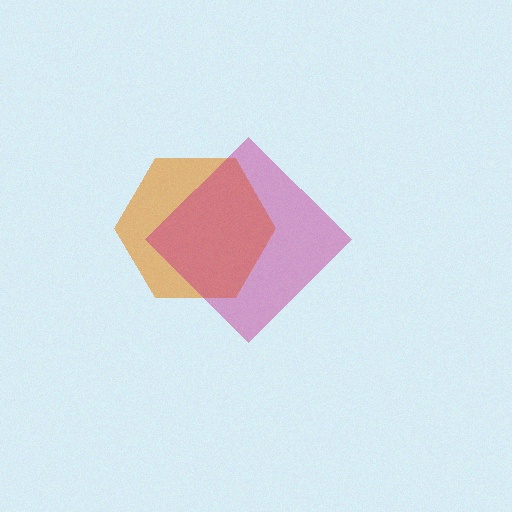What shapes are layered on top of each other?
The layered shapes are: an orange hexagon, a magenta diamond.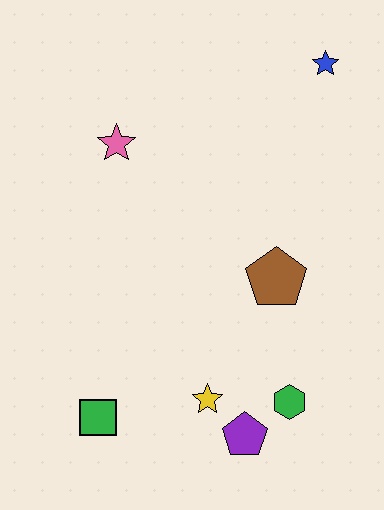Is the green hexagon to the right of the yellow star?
Yes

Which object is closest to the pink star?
The brown pentagon is closest to the pink star.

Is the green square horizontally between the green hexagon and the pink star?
No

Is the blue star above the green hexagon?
Yes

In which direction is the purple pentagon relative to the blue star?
The purple pentagon is below the blue star.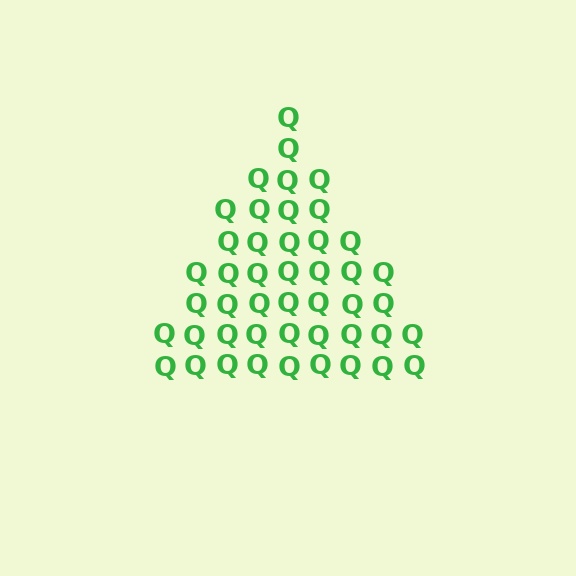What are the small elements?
The small elements are letter Q's.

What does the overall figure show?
The overall figure shows a triangle.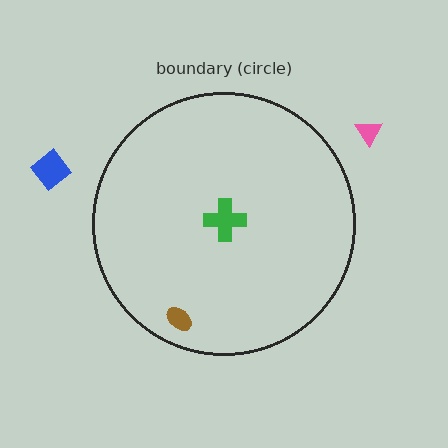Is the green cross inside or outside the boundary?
Inside.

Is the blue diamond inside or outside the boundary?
Outside.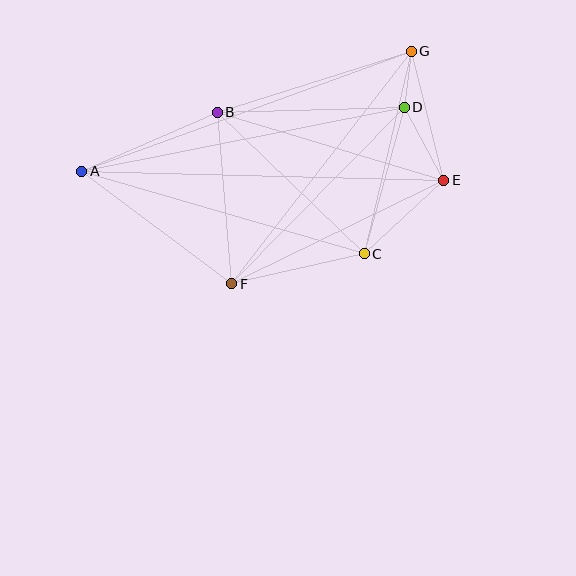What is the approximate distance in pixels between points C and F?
The distance between C and F is approximately 136 pixels.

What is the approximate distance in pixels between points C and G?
The distance between C and G is approximately 208 pixels.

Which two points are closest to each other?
Points D and G are closest to each other.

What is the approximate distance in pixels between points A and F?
The distance between A and F is approximately 187 pixels.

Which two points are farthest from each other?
Points A and E are farthest from each other.